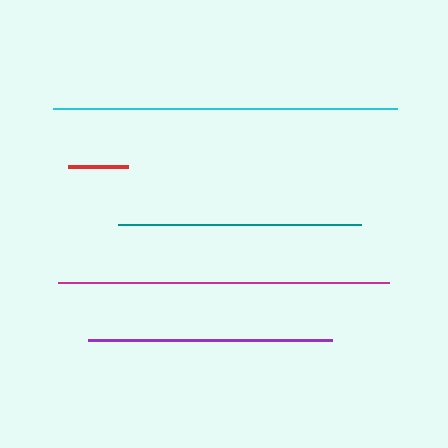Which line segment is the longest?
The cyan line is the longest at approximately 344 pixels.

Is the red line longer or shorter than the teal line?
The teal line is longer than the red line.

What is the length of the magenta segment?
The magenta segment is approximately 331 pixels long.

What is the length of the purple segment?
The purple segment is approximately 244 pixels long.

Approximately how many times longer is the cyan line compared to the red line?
The cyan line is approximately 5.7 times the length of the red line.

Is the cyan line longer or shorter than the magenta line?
The cyan line is longer than the magenta line.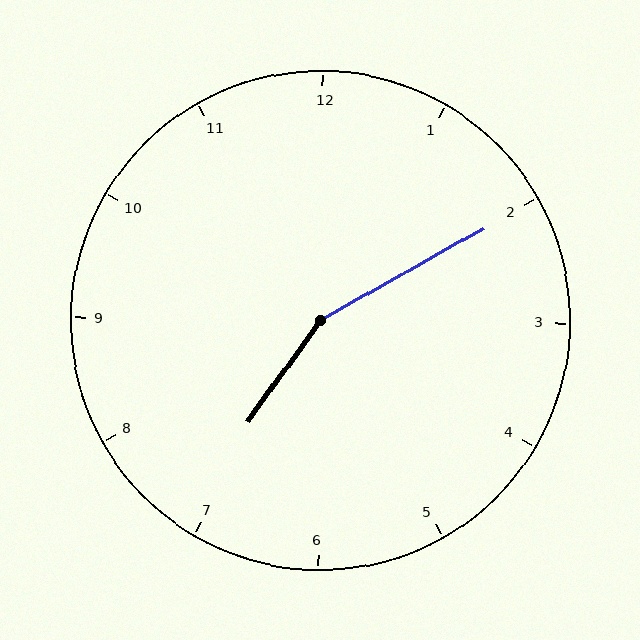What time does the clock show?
7:10.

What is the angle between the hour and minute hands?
Approximately 155 degrees.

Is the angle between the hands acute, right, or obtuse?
It is obtuse.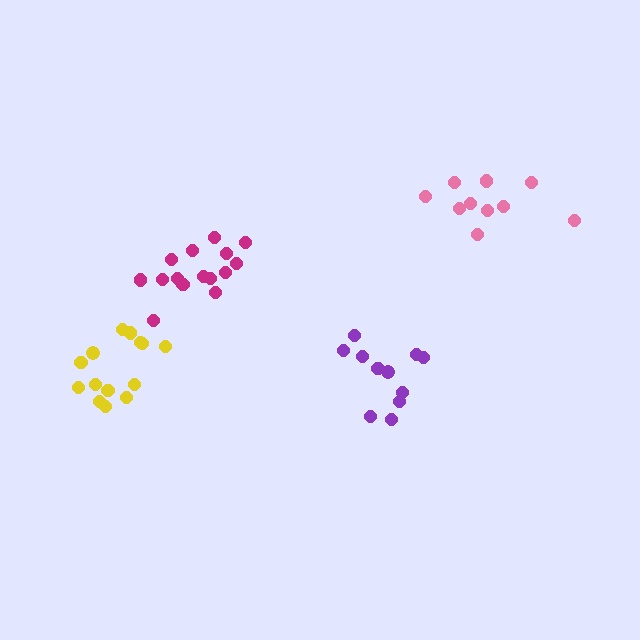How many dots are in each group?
Group 1: 10 dots, Group 2: 15 dots, Group 3: 11 dots, Group 4: 14 dots (50 total).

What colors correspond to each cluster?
The clusters are colored: pink, magenta, purple, yellow.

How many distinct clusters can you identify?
There are 4 distinct clusters.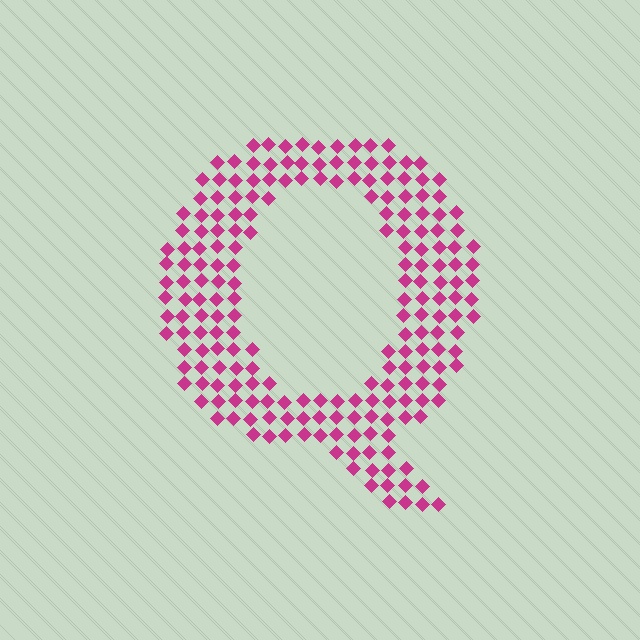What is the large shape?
The large shape is the letter Q.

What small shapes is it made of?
It is made of small diamonds.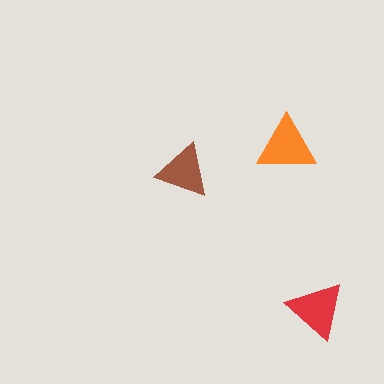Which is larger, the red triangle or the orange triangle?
The orange one.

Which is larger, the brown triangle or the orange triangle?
The orange one.